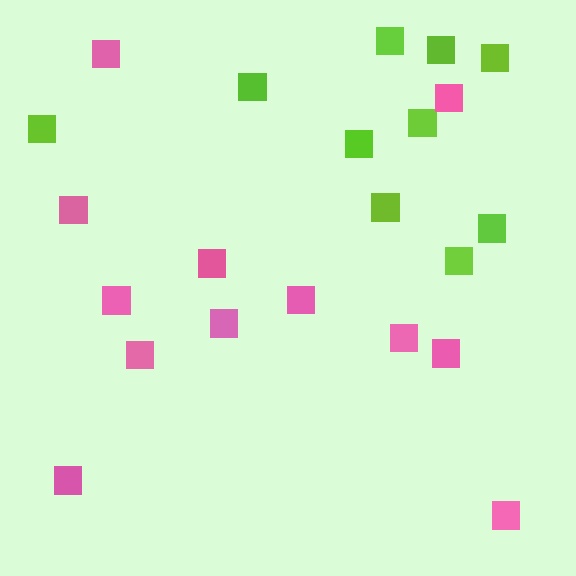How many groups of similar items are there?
There are 2 groups: one group of lime squares (10) and one group of pink squares (12).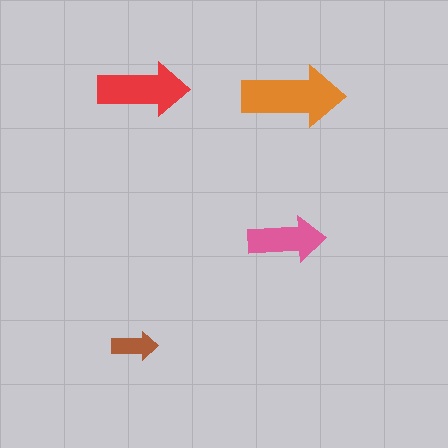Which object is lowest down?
The brown arrow is bottommost.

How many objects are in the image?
There are 4 objects in the image.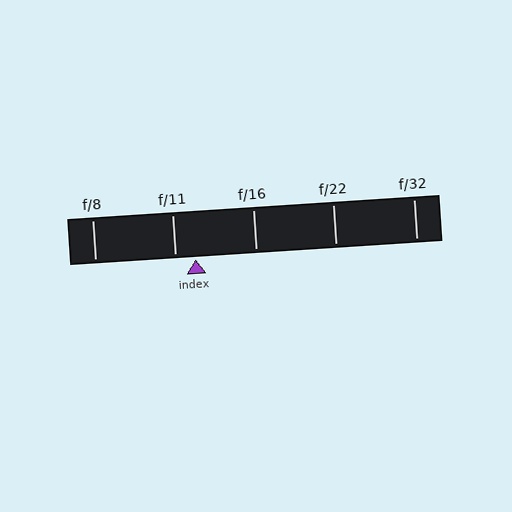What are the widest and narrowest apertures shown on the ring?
The widest aperture shown is f/8 and the narrowest is f/32.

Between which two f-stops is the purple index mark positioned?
The index mark is between f/11 and f/16.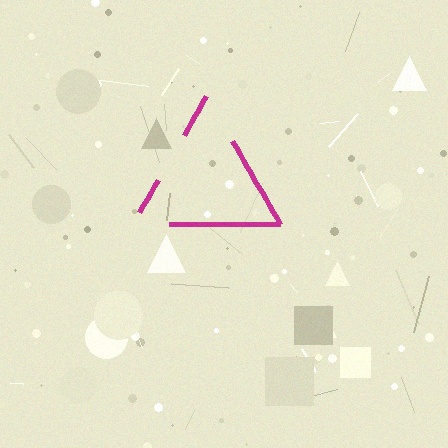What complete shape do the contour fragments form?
The contour fragments form a triangle.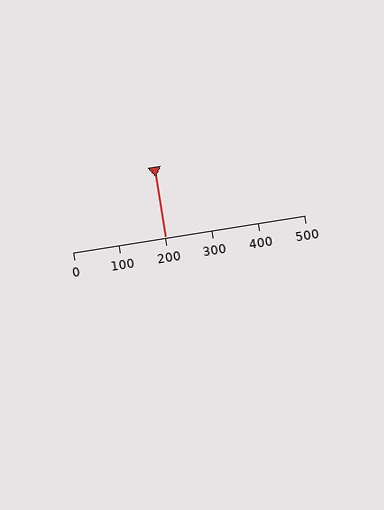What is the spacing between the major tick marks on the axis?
The major ticks are spaced 100 apart.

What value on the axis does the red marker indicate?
The marker indicates approximately 200.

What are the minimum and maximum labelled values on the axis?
The axis runs from 0 to 500.